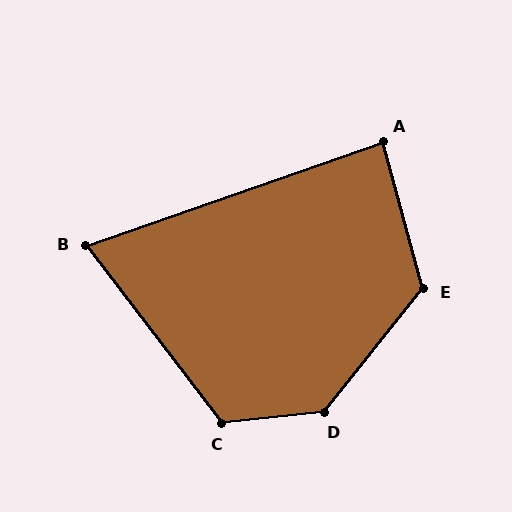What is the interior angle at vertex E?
Approximately 126 degrees (obtuse).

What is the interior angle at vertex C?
Approximately 122 degrees (obtuse).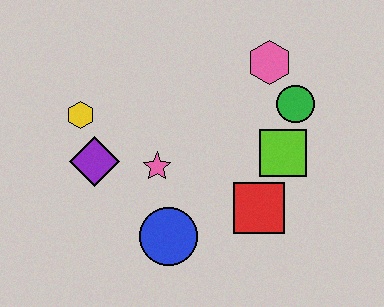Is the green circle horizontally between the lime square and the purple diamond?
No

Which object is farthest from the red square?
The yellow hexagon is farthest from the red square.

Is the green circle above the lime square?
Yes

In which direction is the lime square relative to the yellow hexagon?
The lime square is to the right of the yellow hexagon.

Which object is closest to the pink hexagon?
The green circle is closest to the pink hexagon.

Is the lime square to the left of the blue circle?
No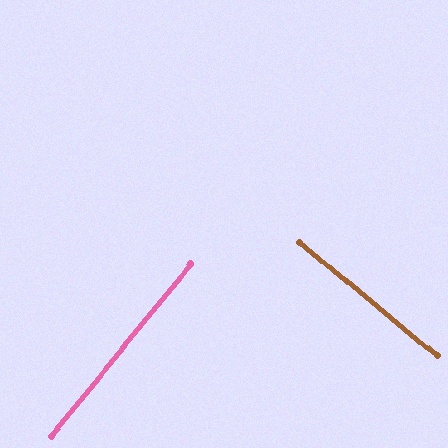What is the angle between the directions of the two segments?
Approximately 89 degrees.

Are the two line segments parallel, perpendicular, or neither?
Perpendicular — they meet at approximately 89°.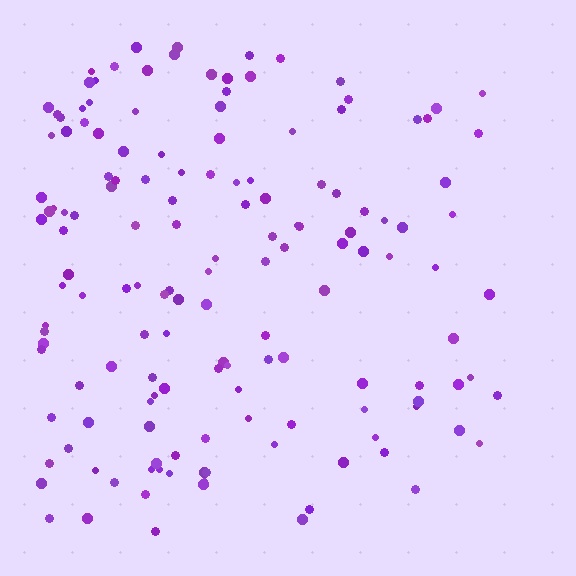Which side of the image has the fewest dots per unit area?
The right.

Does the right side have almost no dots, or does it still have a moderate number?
Still a moderate number, just noticeably fewer than the left.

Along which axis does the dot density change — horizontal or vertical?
Horizontal.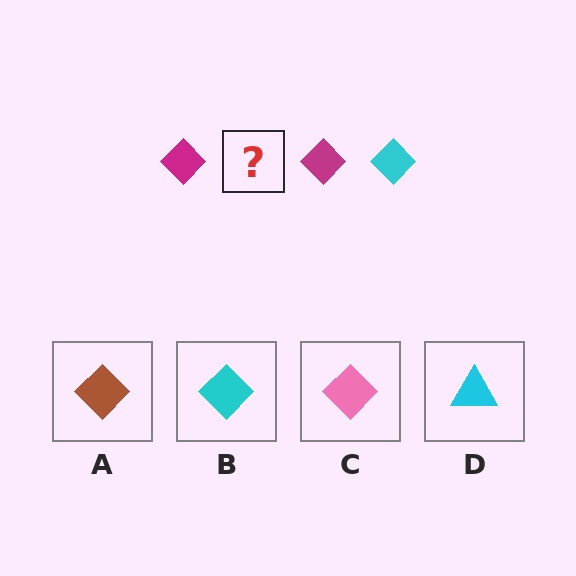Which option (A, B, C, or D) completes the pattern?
B.